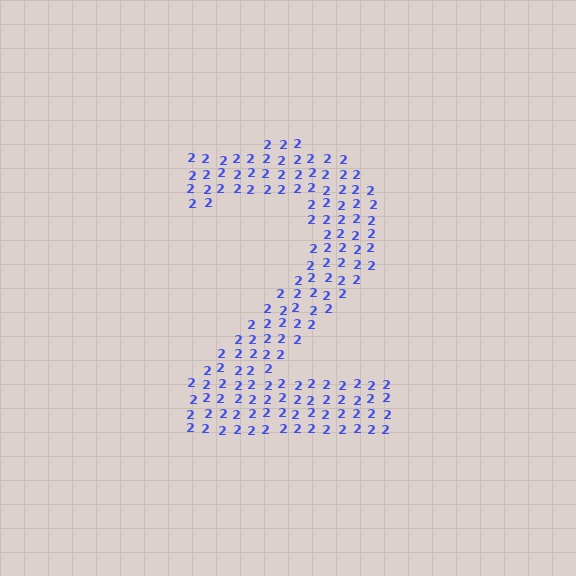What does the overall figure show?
The overall figure shows the digit 2.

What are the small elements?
The small elements are digit 2's.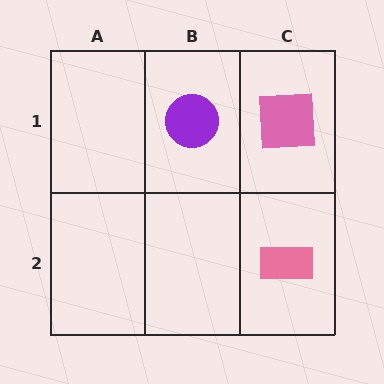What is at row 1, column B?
A purple circle.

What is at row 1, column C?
A pink square.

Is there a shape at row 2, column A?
No, that cell is empty.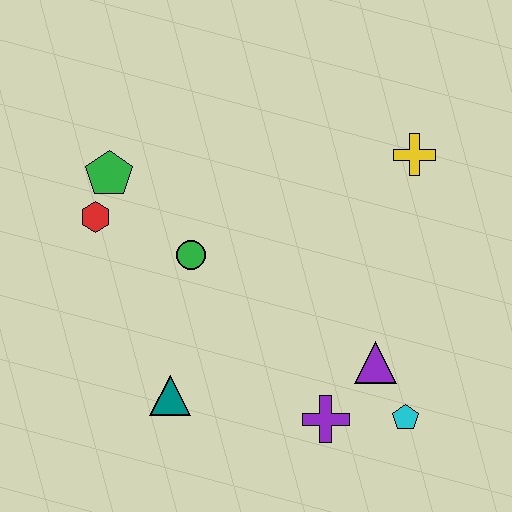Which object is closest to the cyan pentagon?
The purple triangle is closest to the cyan pentagon.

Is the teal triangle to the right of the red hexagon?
Yes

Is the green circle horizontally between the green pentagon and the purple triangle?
Yes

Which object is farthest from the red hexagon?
The cyan pentagon is farthest from the red hexagon.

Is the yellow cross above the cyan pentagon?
Yes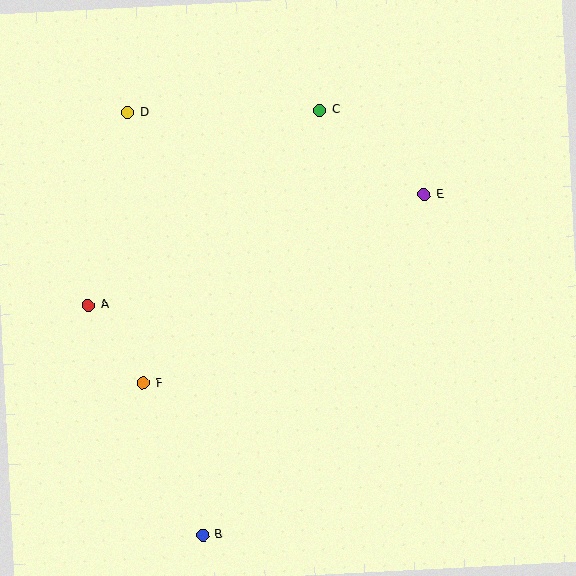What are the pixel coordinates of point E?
Point E is at (424, 195).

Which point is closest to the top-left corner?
Point D is closest to the top-left corner.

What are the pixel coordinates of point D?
Point D is at (128, 113).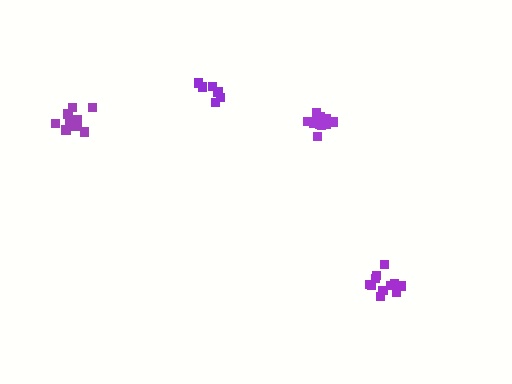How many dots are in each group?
Group 1: 11 dots, Group 2: 11 dots, Group 3: 11 dots, Group 4: 6 dots (39 total).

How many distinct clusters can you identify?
There are 4 distinct clusters.